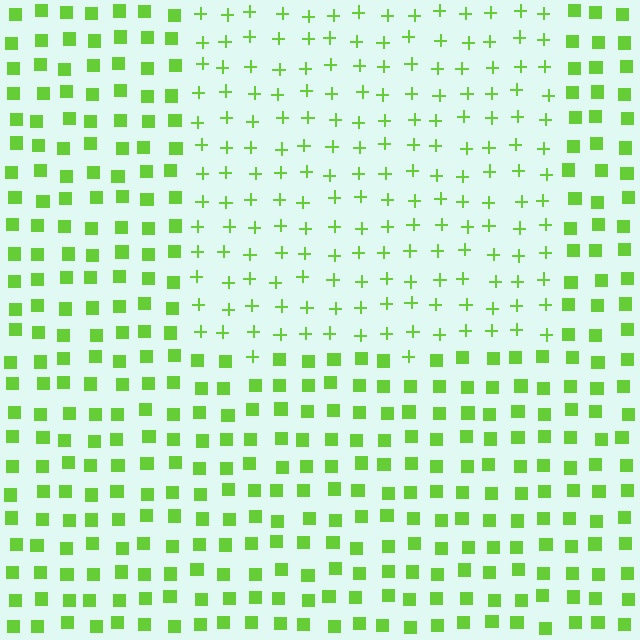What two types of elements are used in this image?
The image uses plus signs inside the rectangle region and squares outside it.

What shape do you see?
I see a rectangle.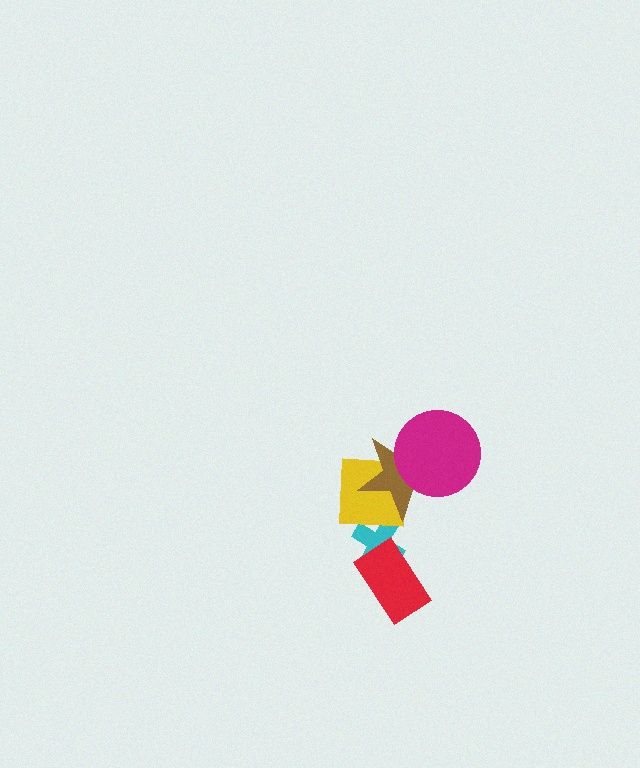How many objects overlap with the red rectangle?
1 object overlaps with the red rectangle.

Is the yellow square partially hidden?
Yes, it is partially covered by another shape.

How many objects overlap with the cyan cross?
2 objects overlap with the cyan cross.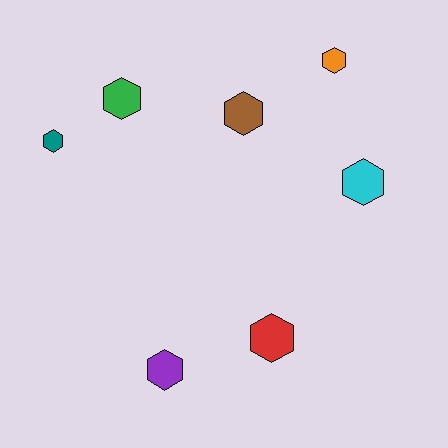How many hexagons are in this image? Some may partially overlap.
There are 7 hexagons.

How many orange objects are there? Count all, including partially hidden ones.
There is 1 orange object.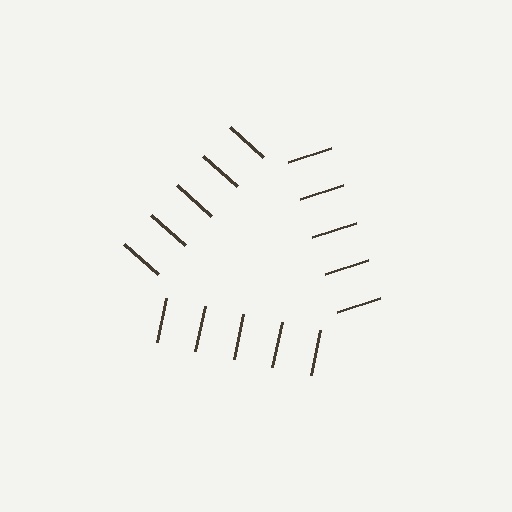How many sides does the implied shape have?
3 sides — the line-ends trace a triangle.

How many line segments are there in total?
15 — 5 along each of the 3 edges.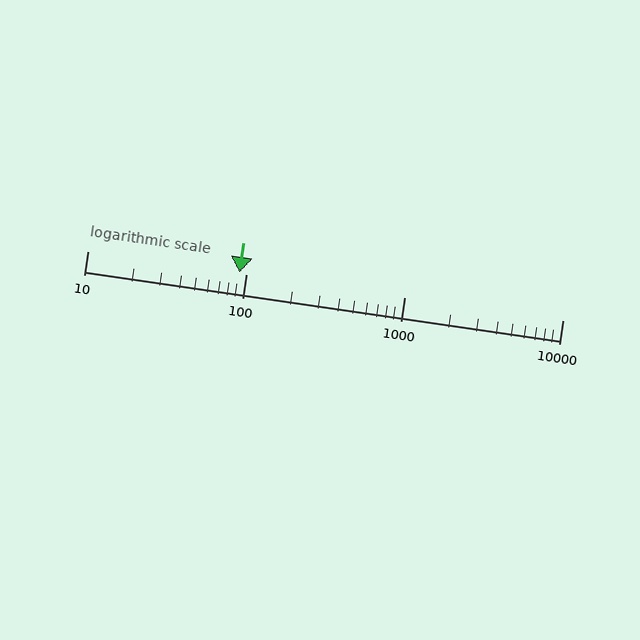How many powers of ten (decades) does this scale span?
The scale spans 3 decades, from 10 to 10000.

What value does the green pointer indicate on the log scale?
The pointer indicates approximately 91.